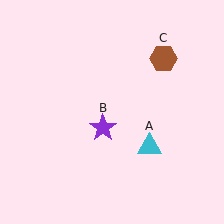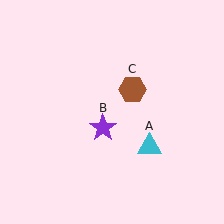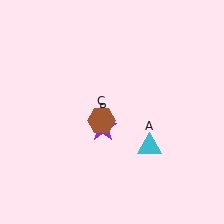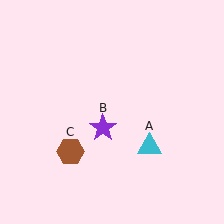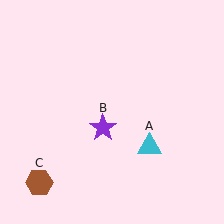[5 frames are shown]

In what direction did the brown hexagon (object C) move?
The brown hexagon (object C) moved down and to the left.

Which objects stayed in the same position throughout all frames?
Cyan triangle (object A) and purple star (object B) remained stationary.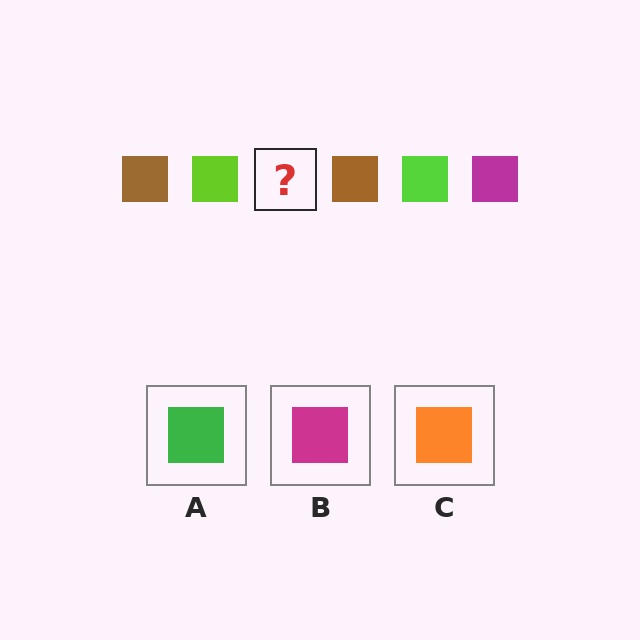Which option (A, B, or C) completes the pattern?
B.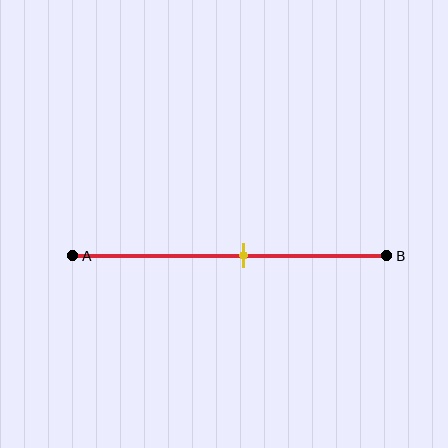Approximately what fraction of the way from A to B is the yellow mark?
The yellow mark is approximately 55% of the way from A to B.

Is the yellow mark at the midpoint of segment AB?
No, the mark is at about 55% from A, not at the 50% midpoint.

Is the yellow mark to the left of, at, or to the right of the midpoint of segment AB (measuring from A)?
The yellow mark is to the right of the midpoint of segment AB.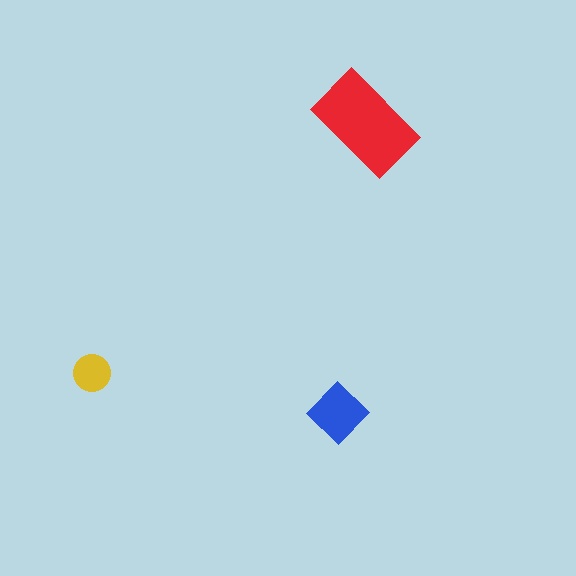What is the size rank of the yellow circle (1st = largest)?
3rd.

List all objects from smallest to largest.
The yellow circle, the blue diamond, the red rectangle.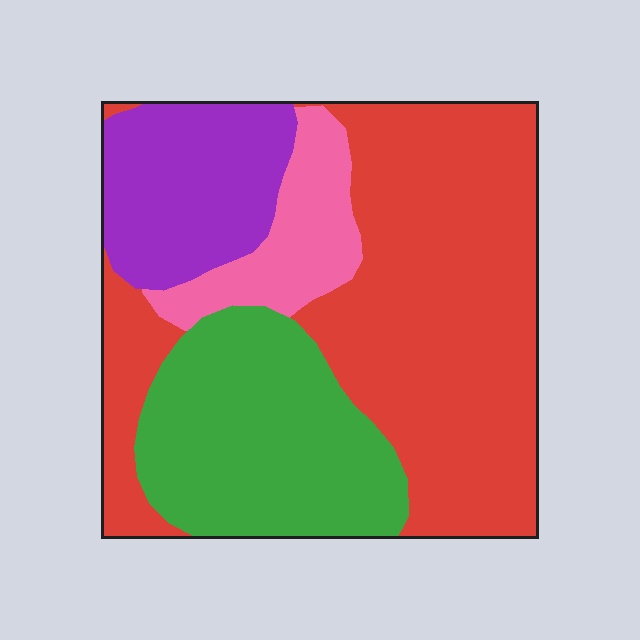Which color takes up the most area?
Red, at roughly 50%.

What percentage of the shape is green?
Green takes up about one quarter (1/4) of the shape.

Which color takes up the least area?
Pink, at roughly 10%.